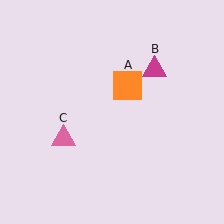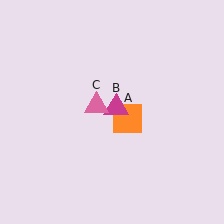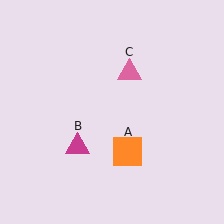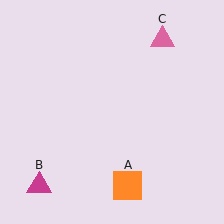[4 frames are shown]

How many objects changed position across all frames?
3 objects changed position: orange square (object A), magenta triangle (object B), pink triangle (object C).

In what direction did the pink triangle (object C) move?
The pink triangle (object C) moved up and to the right.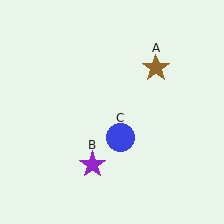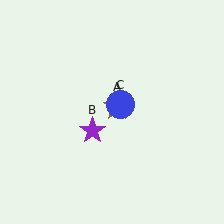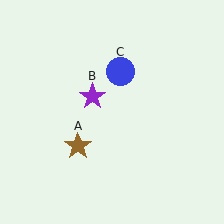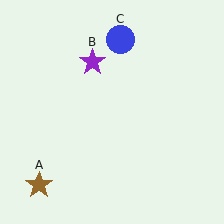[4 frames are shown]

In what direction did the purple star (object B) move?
The purple star (object B) moved up.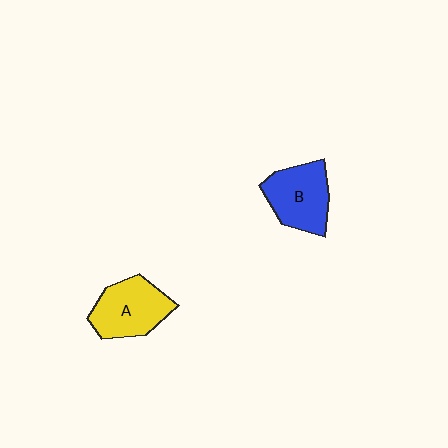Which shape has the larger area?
Shape A (yellow).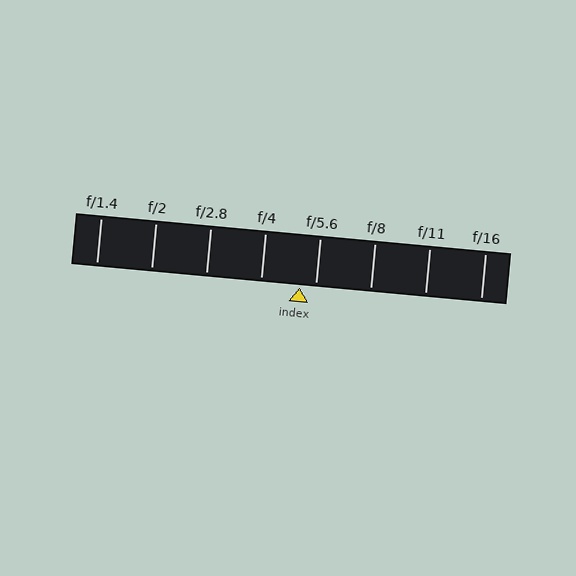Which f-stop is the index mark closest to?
The index mark is closest to f/5.6.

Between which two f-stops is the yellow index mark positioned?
The index mark is between f/4 and f/5.6.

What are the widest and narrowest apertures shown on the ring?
The widest aperture shown is f/1.4 and the narrowest is f/16.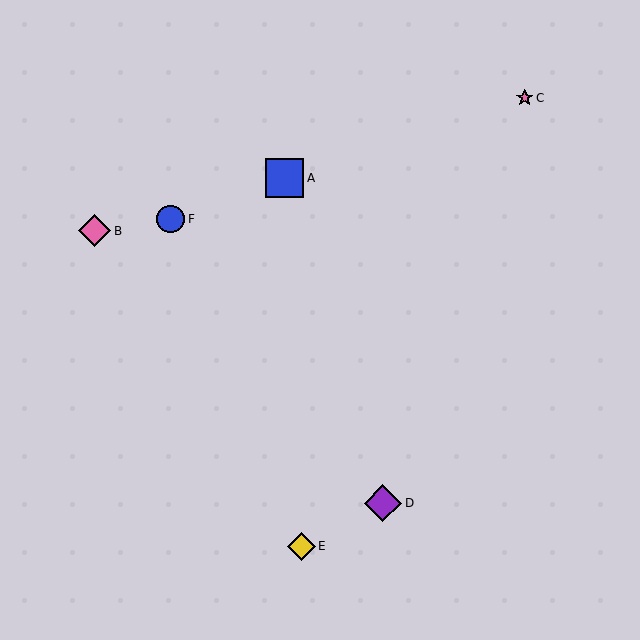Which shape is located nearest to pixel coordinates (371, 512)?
The purple diamond (labeled D) at (383, 503) is nearest to that location.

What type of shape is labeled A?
Shape A is a blue square.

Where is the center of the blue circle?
The center of the blue circle is at (171, 219).